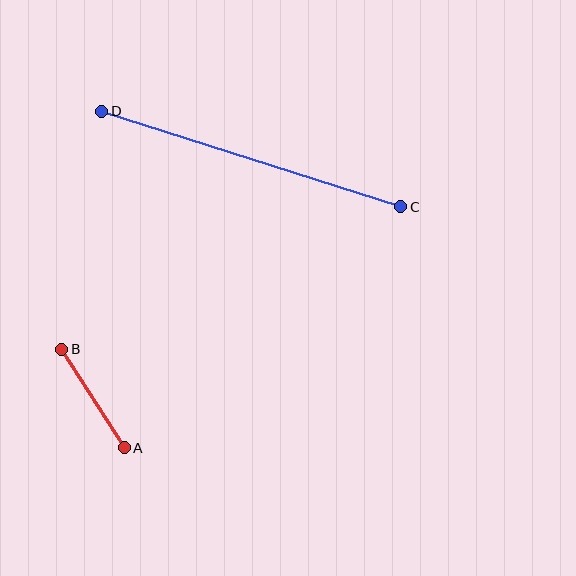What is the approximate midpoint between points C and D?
The midpoint is at approximately (251, 159) pixels.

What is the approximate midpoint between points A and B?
The midpoint is at approximately (93, 398) pixels.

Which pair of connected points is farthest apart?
Points C and D are farthest apart.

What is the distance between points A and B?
The distance is approximately 116 pixels.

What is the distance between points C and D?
The distance is approximately 314 pixels.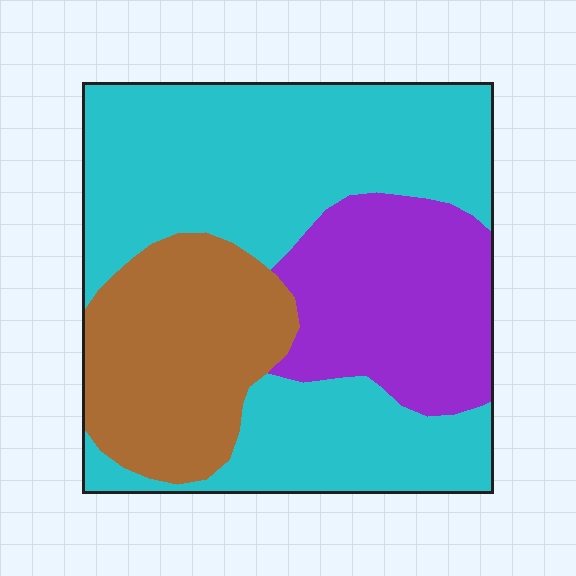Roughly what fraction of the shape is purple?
Purple covers around 25% of the shape.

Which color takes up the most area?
Cyan, at roughly 55%.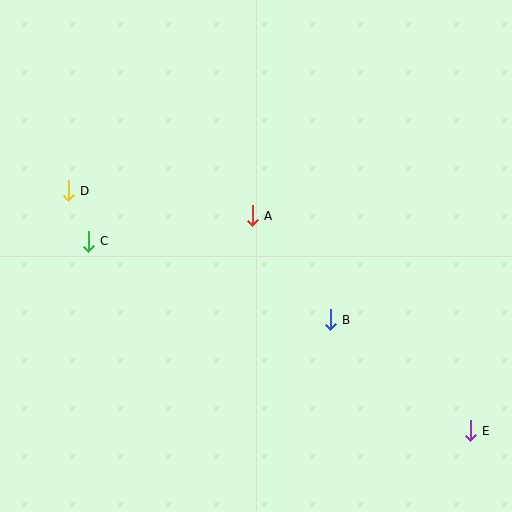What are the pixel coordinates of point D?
Point D is at (68, 191).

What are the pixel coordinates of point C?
Point C is at (88, 241).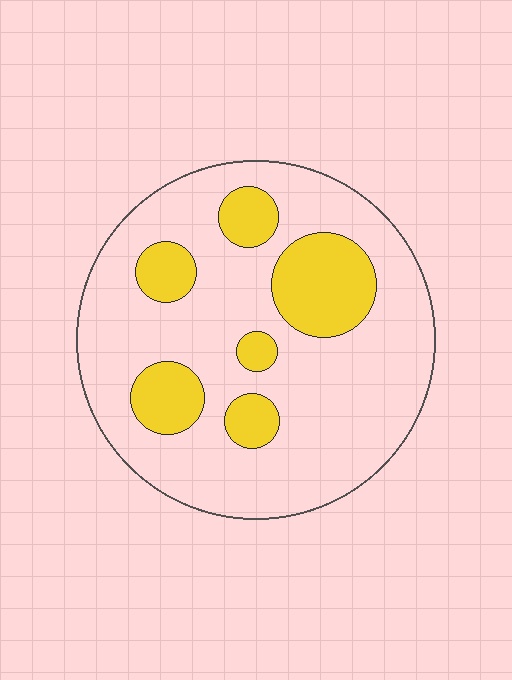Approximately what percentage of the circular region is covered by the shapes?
Approximately 25%.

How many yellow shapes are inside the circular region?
6.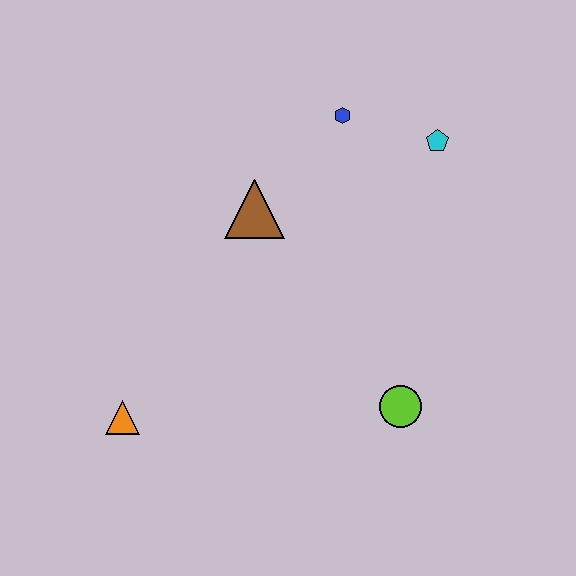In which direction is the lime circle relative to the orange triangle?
The lime circle is to the right of the orange triangle.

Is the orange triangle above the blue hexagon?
No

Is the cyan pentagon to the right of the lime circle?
Yes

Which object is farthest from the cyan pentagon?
The orange triangle is farthest from the cyan pentagon.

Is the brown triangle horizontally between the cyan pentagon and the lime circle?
No